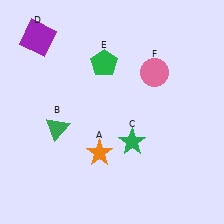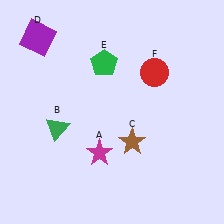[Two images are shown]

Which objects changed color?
A changed from orange to magenta. C changed from green to brown. F changed from pink to red.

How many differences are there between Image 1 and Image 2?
There are 3 differences between the two images.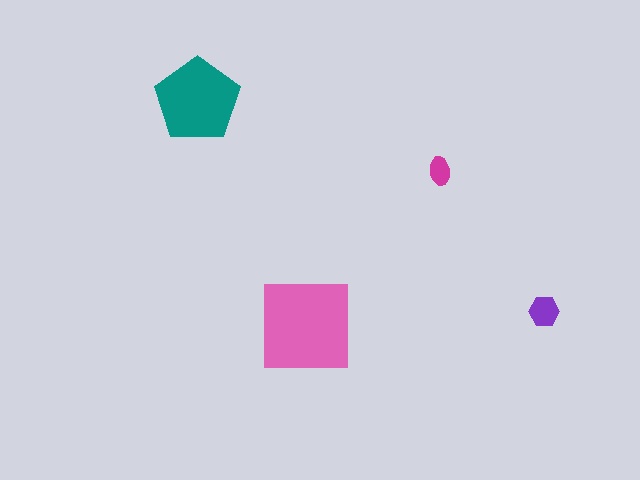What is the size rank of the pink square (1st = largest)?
1st.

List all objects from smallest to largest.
The magenta ellipse, the purple hexagon, the teal pentagon, the pink square.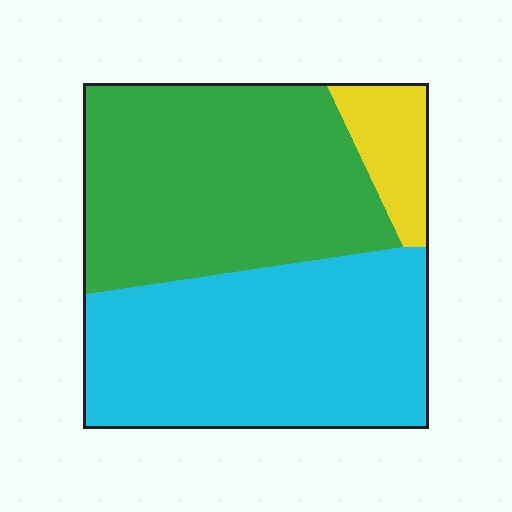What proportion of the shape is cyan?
Cyan takes up between a third and a half of the shape.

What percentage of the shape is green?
Green covers 45% of the shape.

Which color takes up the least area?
Yellow, at roughly 10%.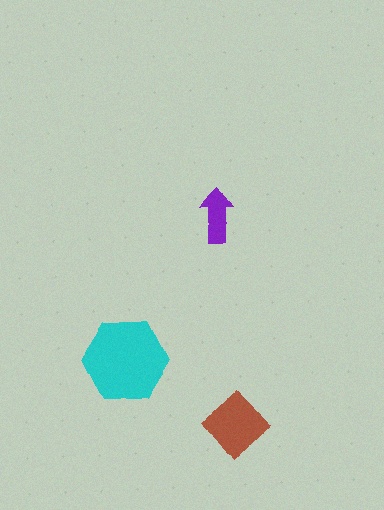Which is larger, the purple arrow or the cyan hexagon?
The cyan hexagon.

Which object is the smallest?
The purple arrow.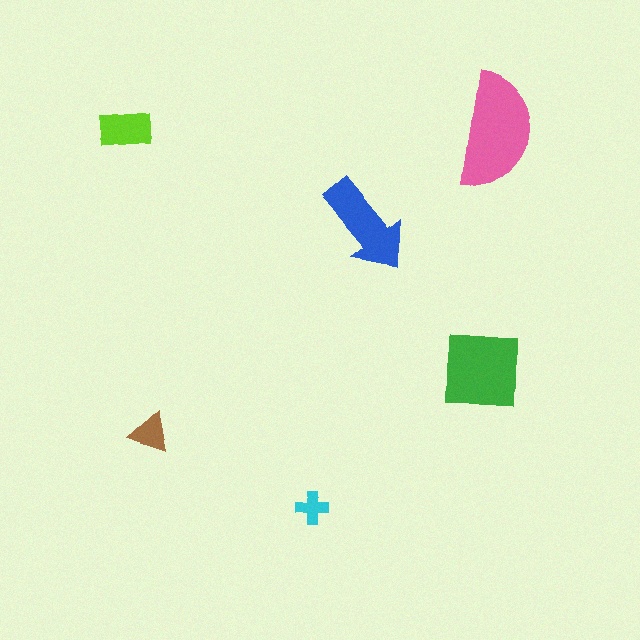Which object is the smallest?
The cyan cross.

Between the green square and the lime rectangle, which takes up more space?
The green square.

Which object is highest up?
The pink semicircle is topmost.